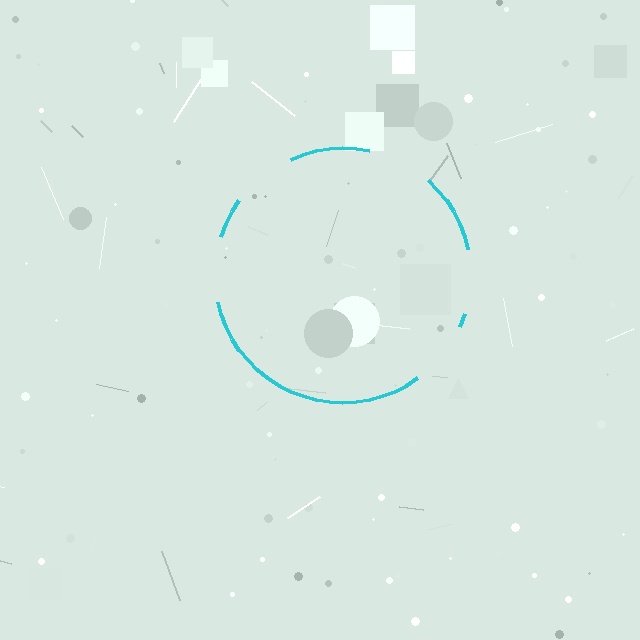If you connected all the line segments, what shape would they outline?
They would outline a circle.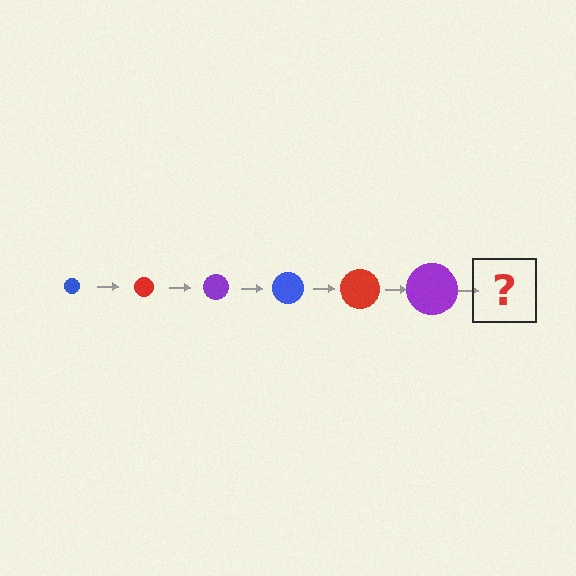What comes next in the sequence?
The next element should be a blue circle, larger than the previous one.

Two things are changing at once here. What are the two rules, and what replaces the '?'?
The two rules are that the circle grows larger each step and the color cycles through blue, red, and purple. The '?' should be a blue circle, larger than the previous one.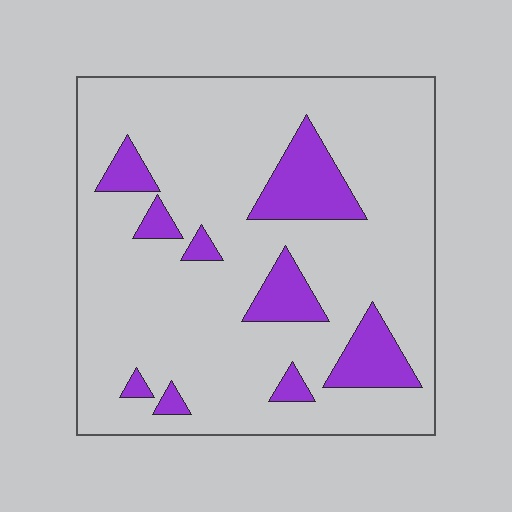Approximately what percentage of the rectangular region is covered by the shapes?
Approximately 15%.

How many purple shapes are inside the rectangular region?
9.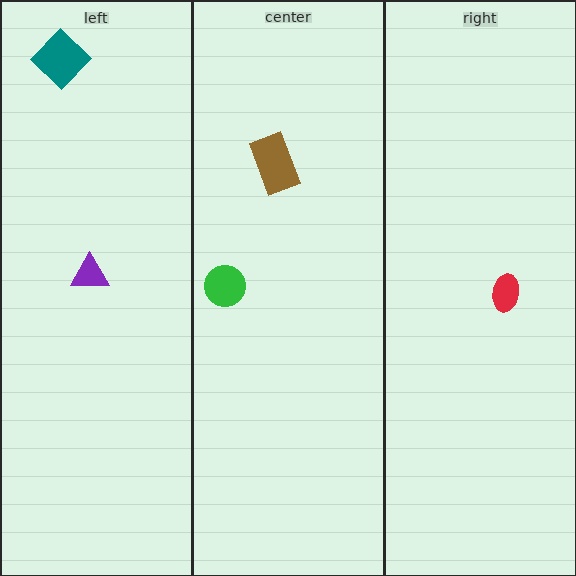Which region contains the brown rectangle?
The center region.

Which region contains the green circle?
The center region.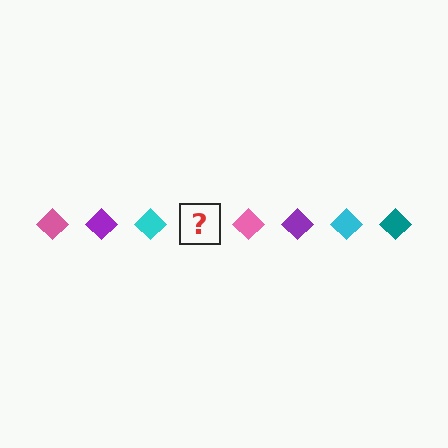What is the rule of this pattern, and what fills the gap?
The rule is that the pattern cycles through pink, purple, cyan, teal diamonds. The gap should be filled with a teal diamond.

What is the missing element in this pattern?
The missing element is a teal diamond.